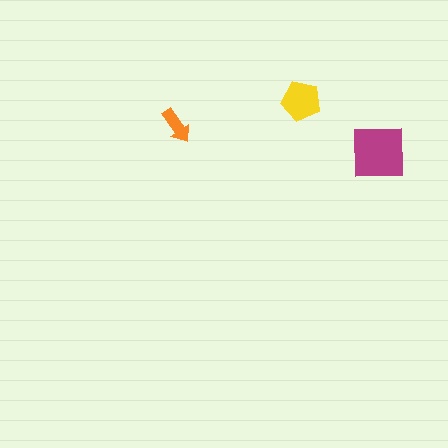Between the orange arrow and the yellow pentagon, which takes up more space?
The yellow pentagon.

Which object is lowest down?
The magenta square is bottommost.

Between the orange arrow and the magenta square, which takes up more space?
The magenta square.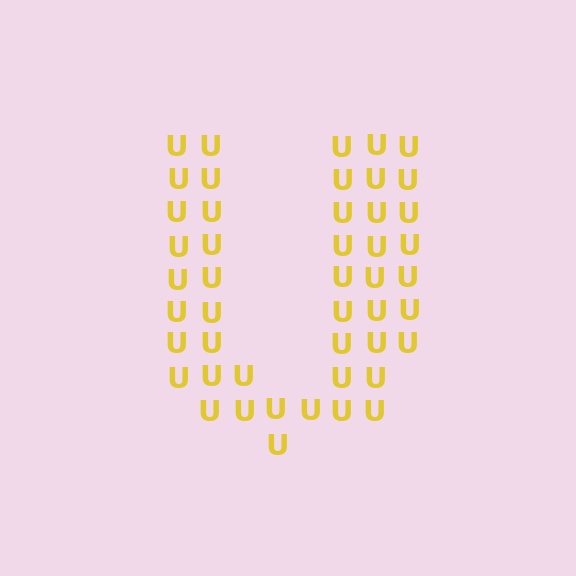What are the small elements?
The small elements are letter U's.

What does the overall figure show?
The overall figure shows the letter U.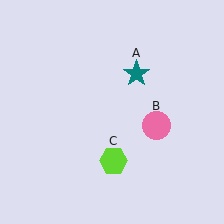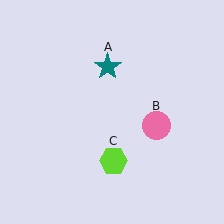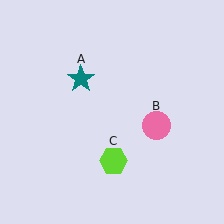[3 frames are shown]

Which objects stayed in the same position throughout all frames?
Pink circle (object B) and lime hexagon (object C) remained stationary.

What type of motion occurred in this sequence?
The teal star (object A) rotated counterclockwise around the center of the scene.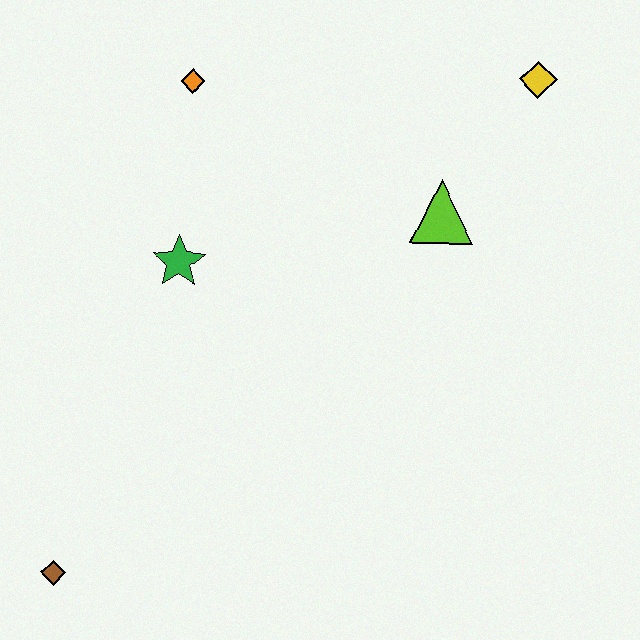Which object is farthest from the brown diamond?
The yellow diamond is farthest from the brown diamond.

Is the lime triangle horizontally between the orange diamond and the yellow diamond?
Yes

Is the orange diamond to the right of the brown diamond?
Yes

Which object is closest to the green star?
The orange diamond is closest to the green star.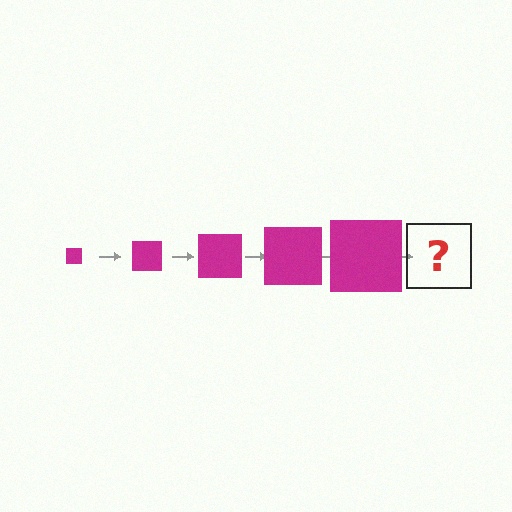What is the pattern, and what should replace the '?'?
The pattern is that the square gets progressively larger each step. The '?' should be a magenta square, larger than the previous one.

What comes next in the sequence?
The next element should be a magenta square, larger than the previous one.